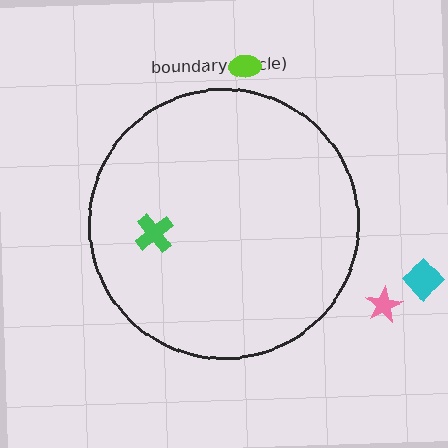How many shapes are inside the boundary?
1 inside, 3 outside.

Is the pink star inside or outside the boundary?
Outside.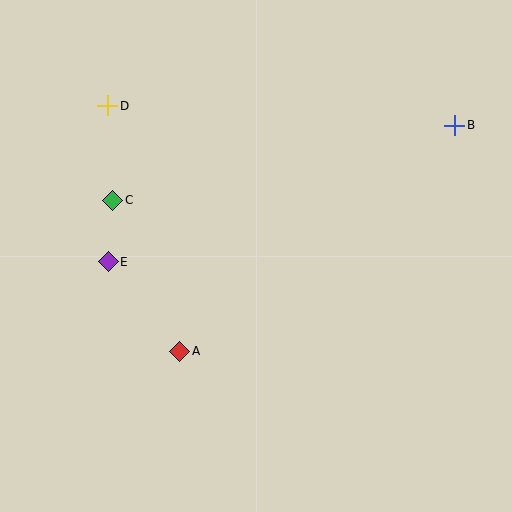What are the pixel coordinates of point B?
Point B is at (455, 125).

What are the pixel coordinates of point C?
Point C is at (113, 200).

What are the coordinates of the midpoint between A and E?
The midpoint between A and E is at (144, 307).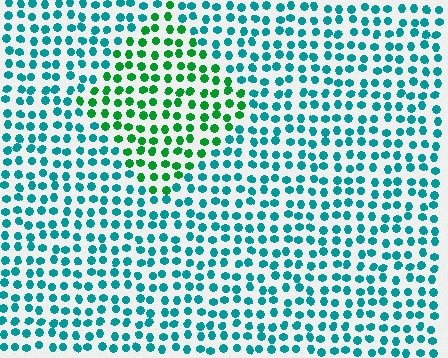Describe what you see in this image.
The image is filled with small teal elements in a uniform arrangement. A diamond-shaped region is visible where the elements are tinted to a slightly different hue, forming a subtle color boundary.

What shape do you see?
I see a diamond.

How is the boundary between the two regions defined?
The boundary is defined purely by a slight shift in hue (about 43 degrees). Spacing, size, and orientation are identical on both sides.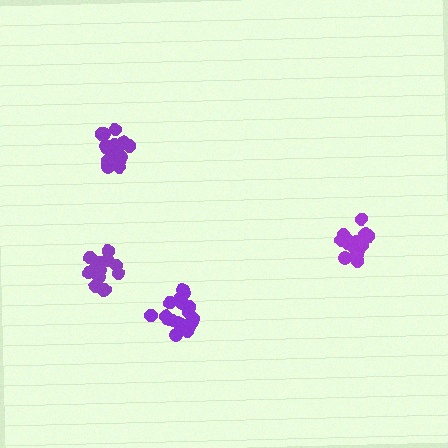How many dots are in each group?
Group 1: 17 dots, Group 2: 20 dots, Group 3: 19 dots, Group 4: 16 dots (72 total).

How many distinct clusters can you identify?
There are 4 distinct clusters.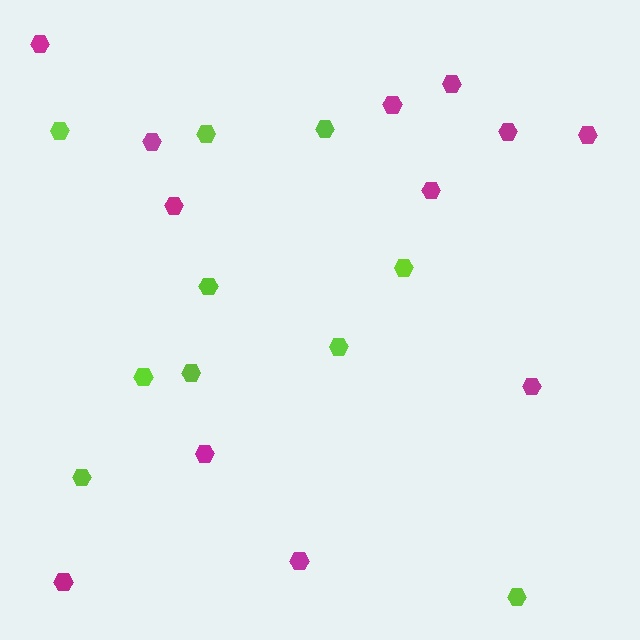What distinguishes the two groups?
There are 2 groups: one group of magenta hexagons (12) and one group of lime hexagons (10).